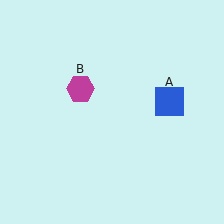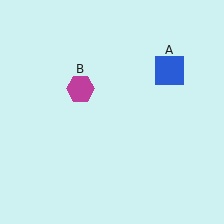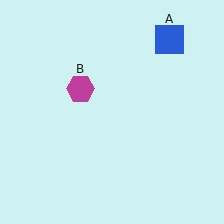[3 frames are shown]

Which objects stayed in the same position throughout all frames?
Magenta hexagon (object B) remained stationary.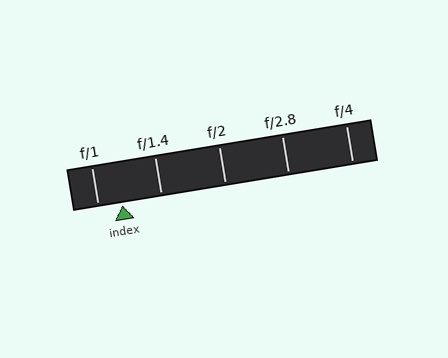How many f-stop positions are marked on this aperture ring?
There are 5 f-stop positions marked.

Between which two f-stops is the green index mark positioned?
The index mark is between f/1 and f/1.4.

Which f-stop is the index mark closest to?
The index mark is closest to f/1.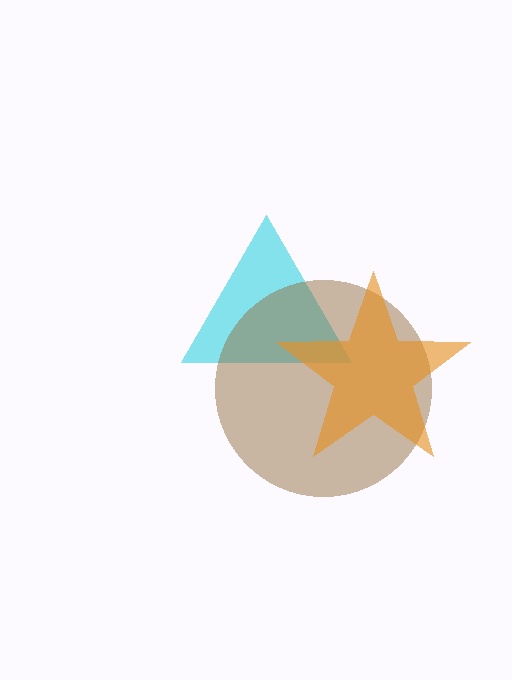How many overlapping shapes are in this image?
There are 3 overlapping shapes in the image.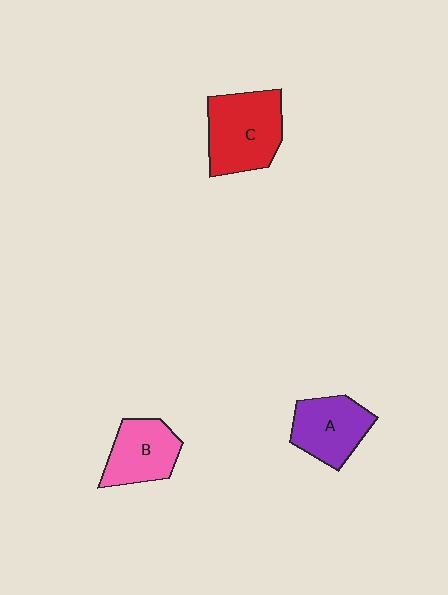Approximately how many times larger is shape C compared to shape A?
Approximately 1.3 times.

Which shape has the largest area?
Shape C (red).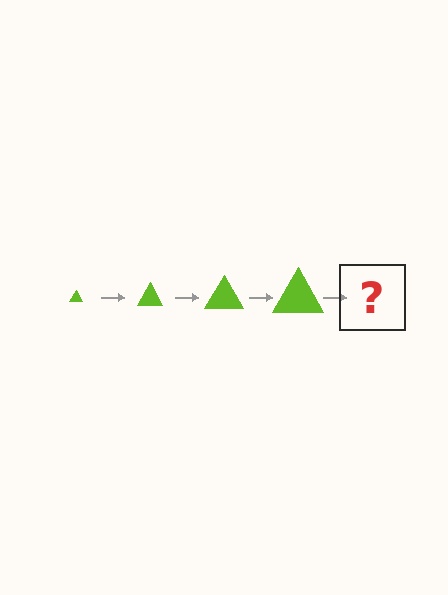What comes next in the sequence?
The next element should be a lime triangle, larger than the previous one.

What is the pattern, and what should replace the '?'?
The pattern is that the triangle gets progressively larger each step. The '?' should be a lime triangle, larger than the previous one.